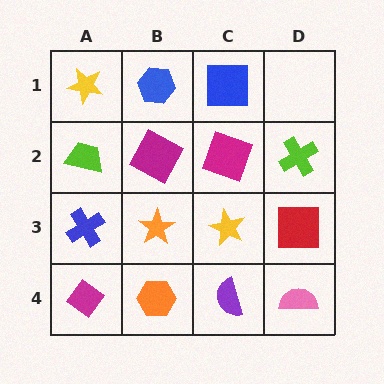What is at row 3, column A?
A blue cross.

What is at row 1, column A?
A yellow star.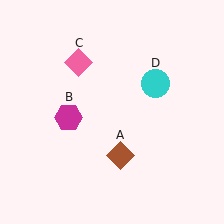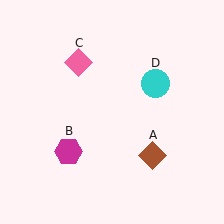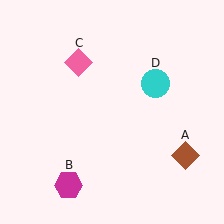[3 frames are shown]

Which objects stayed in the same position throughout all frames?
Pink diamond (object C) and cyan circle (object D) remained stationary.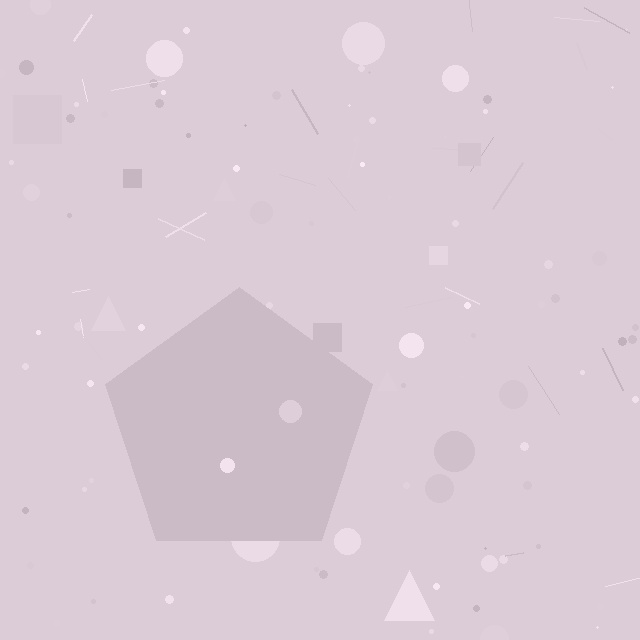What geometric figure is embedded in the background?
A pentagon is embedded in the background.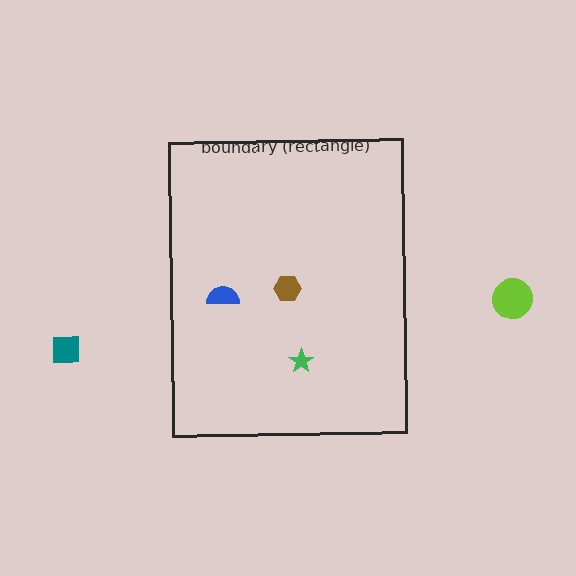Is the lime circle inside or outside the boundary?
Outside.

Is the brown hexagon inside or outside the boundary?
Inside.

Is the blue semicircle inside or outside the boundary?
Inside.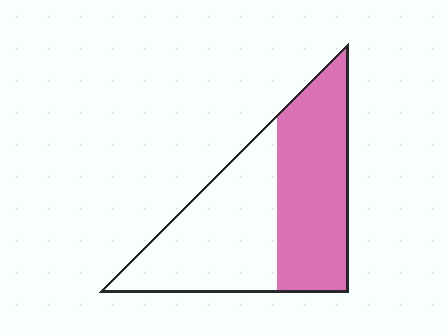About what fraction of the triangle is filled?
About one half (1/2).